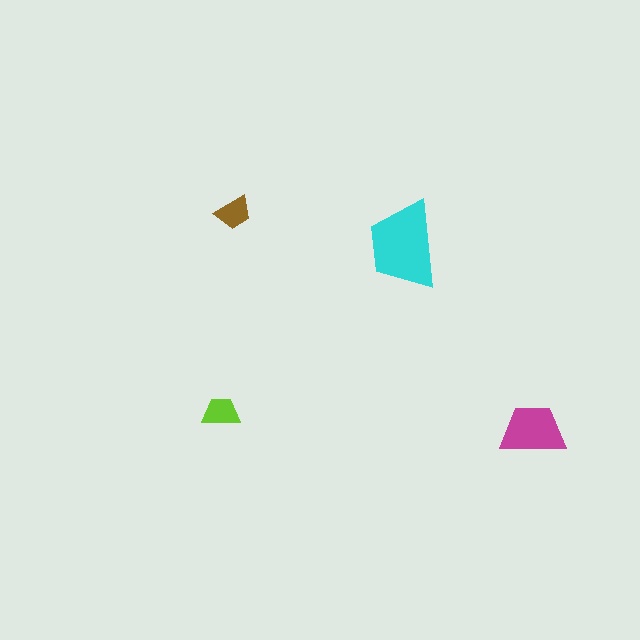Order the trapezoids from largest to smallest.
the cyan one, the magenta one, the lime one, the brown one.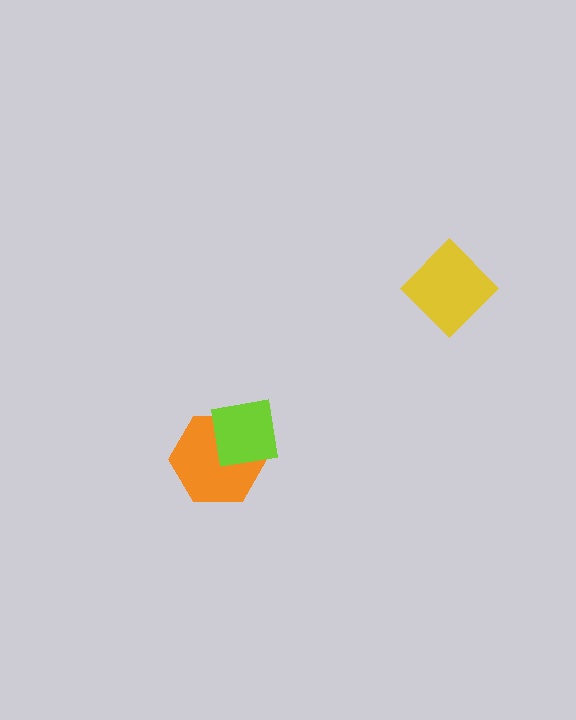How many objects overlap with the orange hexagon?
1 object overlaps with the orange hexagon.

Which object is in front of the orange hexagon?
The lime square is in front of the orange hexagon.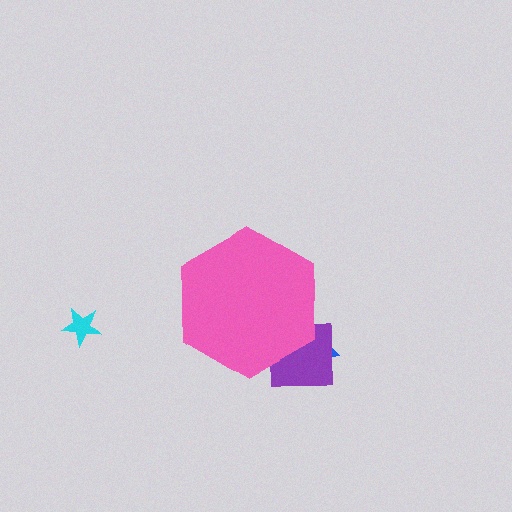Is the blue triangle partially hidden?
Yes, the blue triangle is partially hidden behind the pink hexagon.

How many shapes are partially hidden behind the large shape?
2 shapes are partially hidden.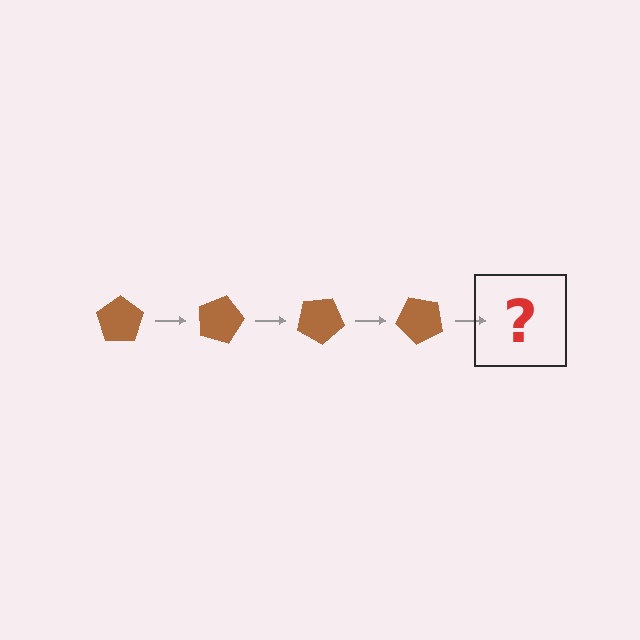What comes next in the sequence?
The next element should be a brown pentagon rotated 60 degrees.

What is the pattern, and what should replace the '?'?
The pattern is that the pentagon rotates 15 degrees each step. The '?' should be a brown pentagon rotated 60 degrees.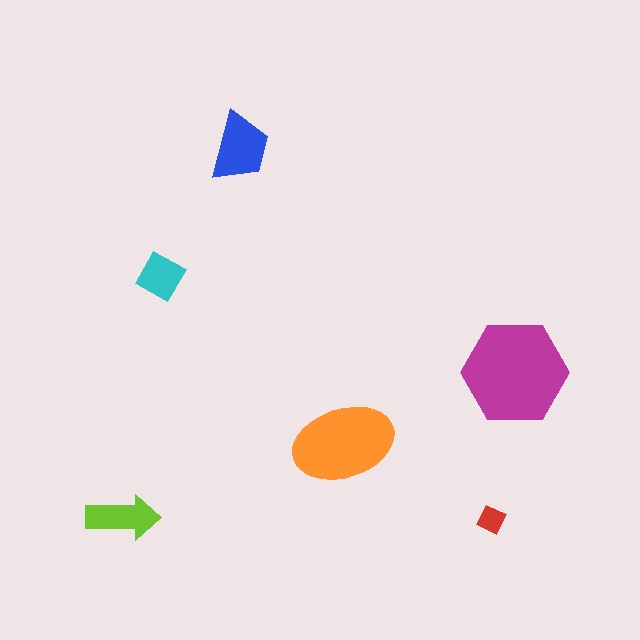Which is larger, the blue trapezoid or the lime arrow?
The blue trapezoid.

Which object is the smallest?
The red diamond.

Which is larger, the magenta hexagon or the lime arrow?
The magenta hexagon.